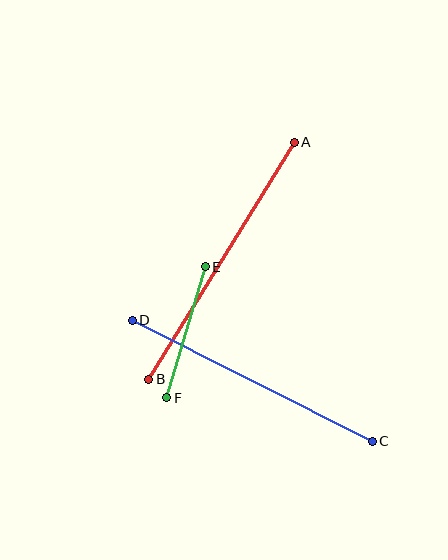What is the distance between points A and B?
The distance is approximately 278 pixels.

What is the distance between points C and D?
The distance is approximately 269 pixels.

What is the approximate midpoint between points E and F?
The midpoint is at approximately (186, 332) pixels.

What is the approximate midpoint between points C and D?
The midpoint is at approximately (252, 381) pixels.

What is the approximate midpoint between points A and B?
The midpoint is at approximately (222, 261) pixels.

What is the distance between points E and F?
The distance is approximately 137 pixels.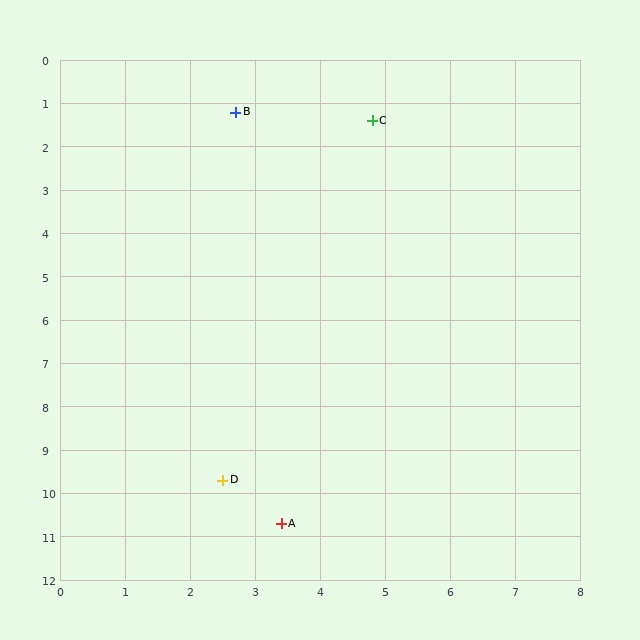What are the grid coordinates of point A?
Point A is at approximately (3.4, 10.7).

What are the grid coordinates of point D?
Point D is at approximately (2.5, 9.7).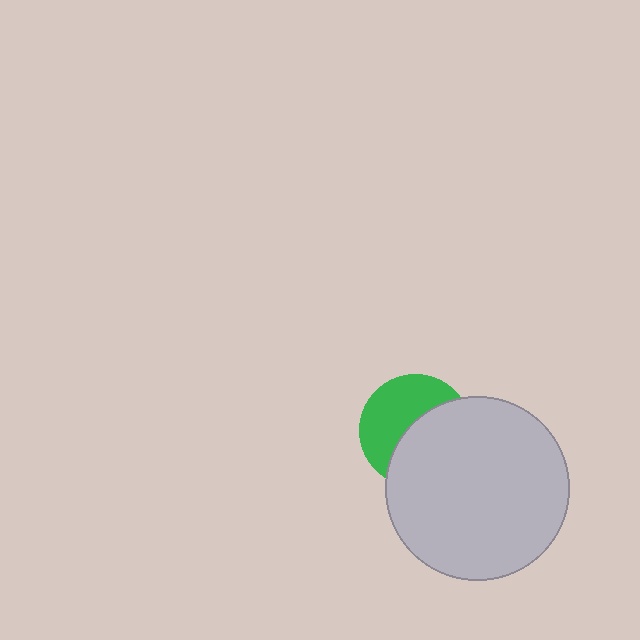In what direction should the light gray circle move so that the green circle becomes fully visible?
The light gray circle should move toward the lower-right. That is the shortest direction to clear the overlap and leave the green circle fully visible.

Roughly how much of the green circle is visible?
About half of it is visible (roughly 48%).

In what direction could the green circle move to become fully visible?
The green circle could move toward the upper-left. That would shift it out from behind the light gray circle entirely.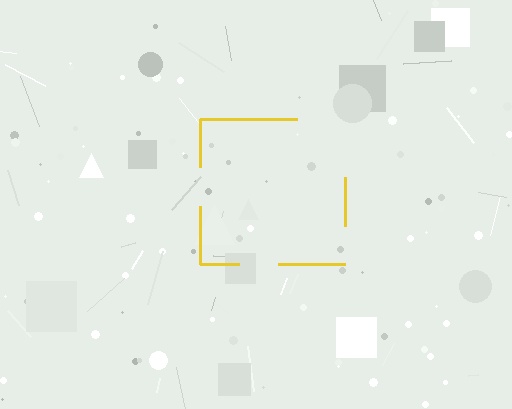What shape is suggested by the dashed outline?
The dashed outline suggests a square.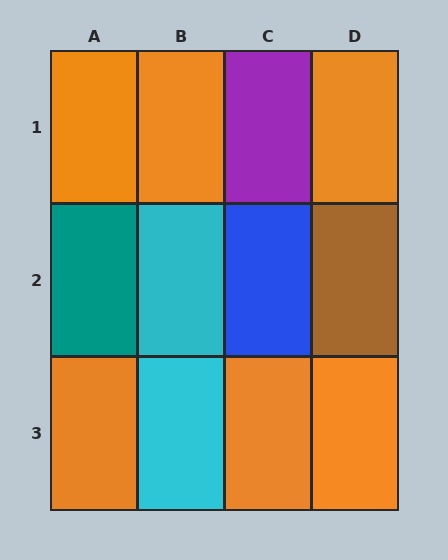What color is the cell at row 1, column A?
Orange.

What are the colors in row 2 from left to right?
Teal, cyan, blue, brown.